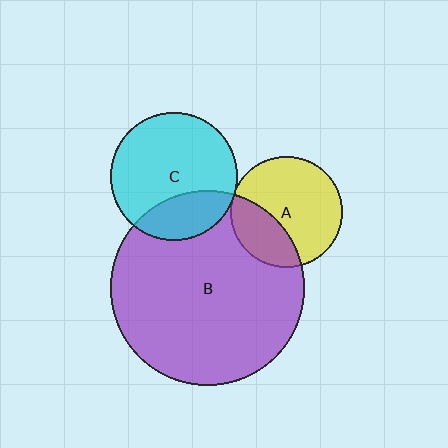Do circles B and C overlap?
Yes.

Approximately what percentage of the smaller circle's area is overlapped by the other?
Approximately 25%.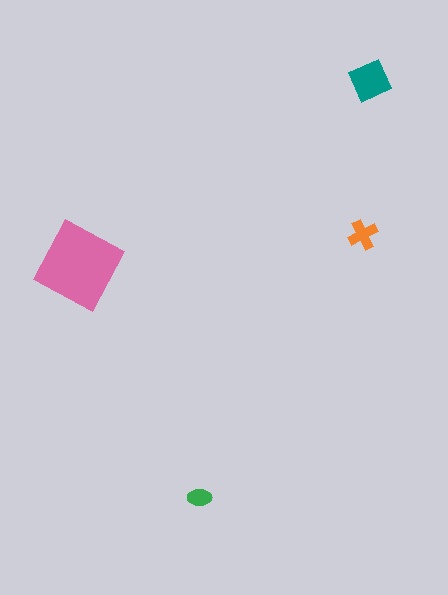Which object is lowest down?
The green ellipse is bottommost.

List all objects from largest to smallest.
The pink diamond, the teal square, the orange cross, the green ellipse.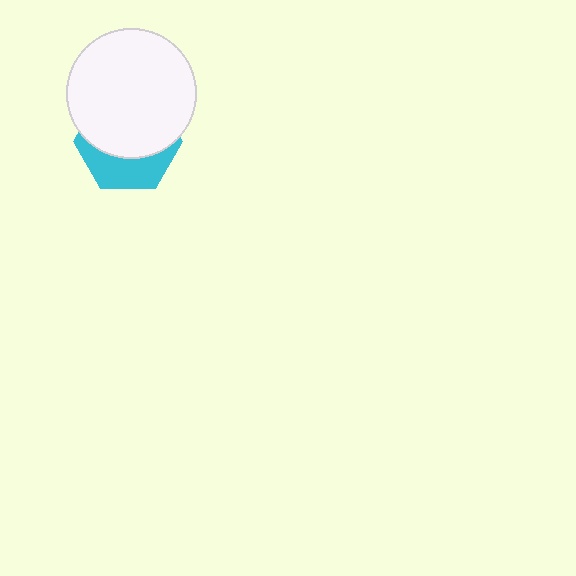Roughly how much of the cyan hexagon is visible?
A small part of it is visible (roughly 37%).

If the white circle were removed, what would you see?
You would see the complete cyan hexagon.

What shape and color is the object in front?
The object in front is a white circle.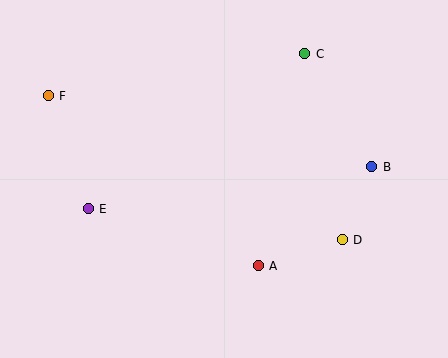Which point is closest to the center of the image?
Point A at (258, 266) is closest to the center.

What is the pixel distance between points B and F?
The distance between B and F is 331 pixels.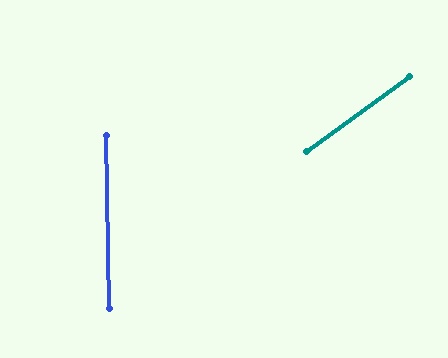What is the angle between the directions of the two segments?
Approximately 55 degrees.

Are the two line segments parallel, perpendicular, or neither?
Neither parallel nor perpendicular — they differ by about 55°.